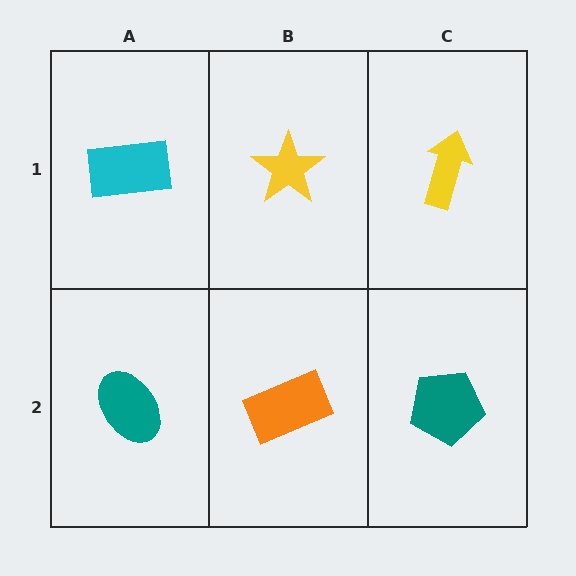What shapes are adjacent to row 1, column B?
An orange rectangle (row 2, column B), a cyan rectangle (row 1, column A), a yellow arrow (row 1, column C).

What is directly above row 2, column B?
A yellow star.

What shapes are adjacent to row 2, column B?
A yellow star (row 1, column B), a teal ellipse (row 2, column A), a teal pentagon (row 2, column C).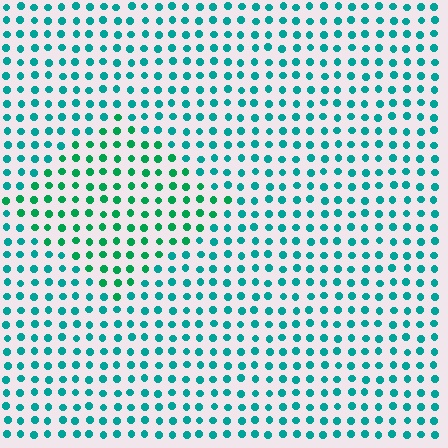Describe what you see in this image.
The image is filled with small teal elements in a uniform arrangement. A diamond-shaped region is visible where the elements are tinted to a slightly different hue, forming a subtle color boundary.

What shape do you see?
I see a diamond.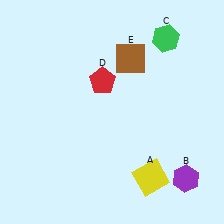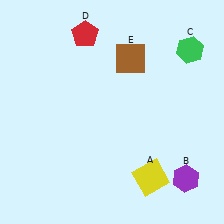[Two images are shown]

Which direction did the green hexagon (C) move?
The green hexagon (C) moved right.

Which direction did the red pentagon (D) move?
The red pentagon (D) moved up.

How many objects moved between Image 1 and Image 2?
2 objects moved between the two images.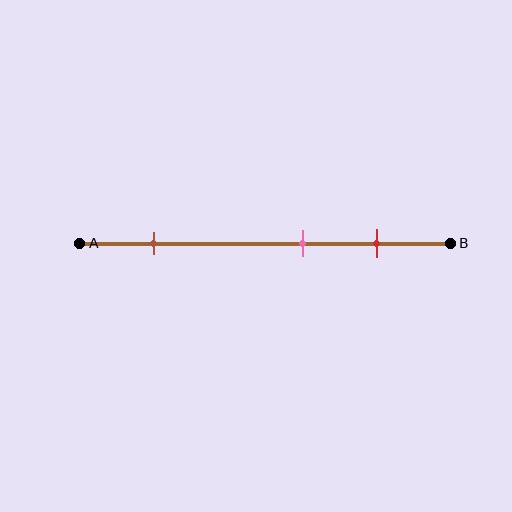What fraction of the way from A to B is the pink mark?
The pink mark is approximately 60% (0.6) of the way from A to B.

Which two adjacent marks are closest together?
The pink and red marks are the closest adjacent pair.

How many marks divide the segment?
There are 3 marks dividing the segment.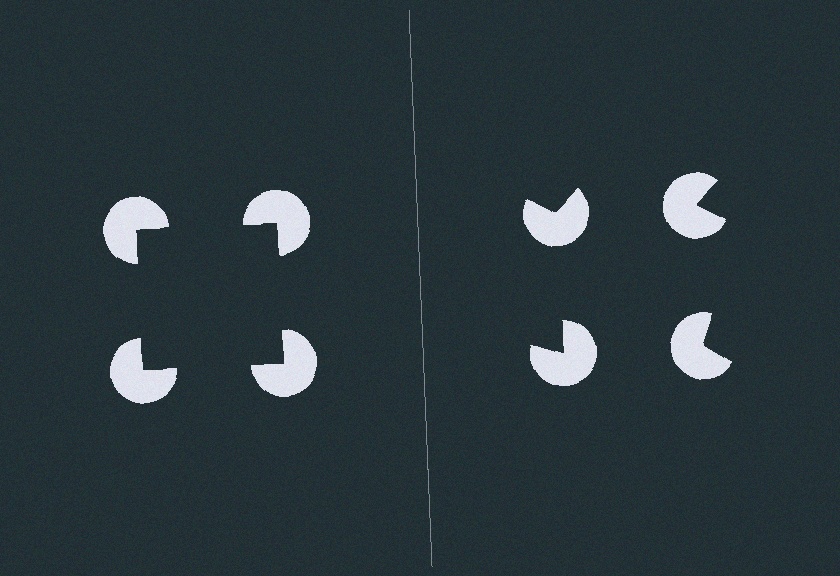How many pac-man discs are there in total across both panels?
8 — 4 on each side.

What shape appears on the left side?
An illusory square.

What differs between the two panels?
The pac-man discs are positioned identically on both sides; only the wedge orientations differ. On the left they align to a square; on the right they are misaligned.